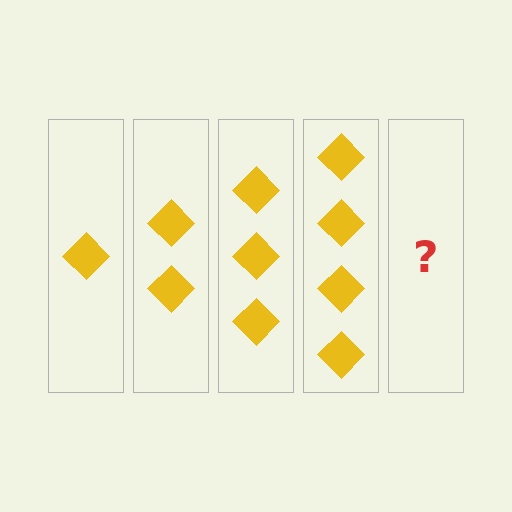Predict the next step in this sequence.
The next step is 5 diamonds.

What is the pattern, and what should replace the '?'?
The pattern is that each step adds one more diamond. The '?' should be 5 diamonds.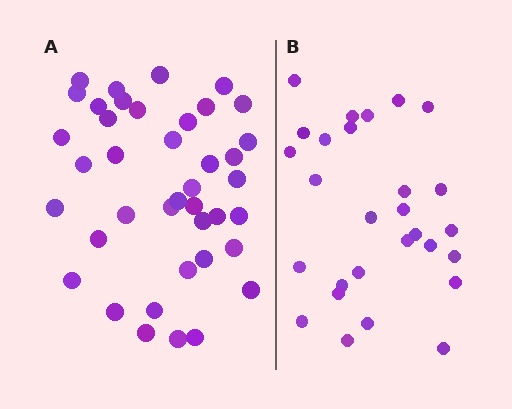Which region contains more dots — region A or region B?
Region A (the left region) has more dots.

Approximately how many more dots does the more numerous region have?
Region A has roughly 12 or so more dots than region B.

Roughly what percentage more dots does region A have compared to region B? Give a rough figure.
About 45% more.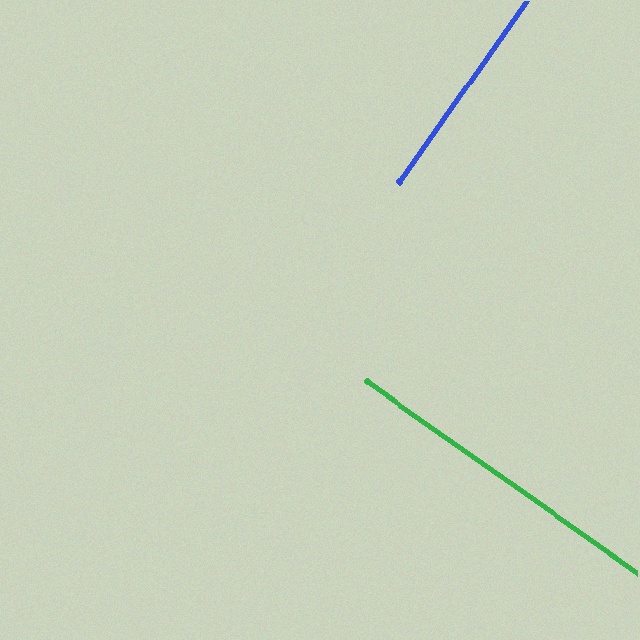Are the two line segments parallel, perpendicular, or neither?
Perpendicular — they meet at approximately 90°.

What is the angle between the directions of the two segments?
Approximately 90 degrees.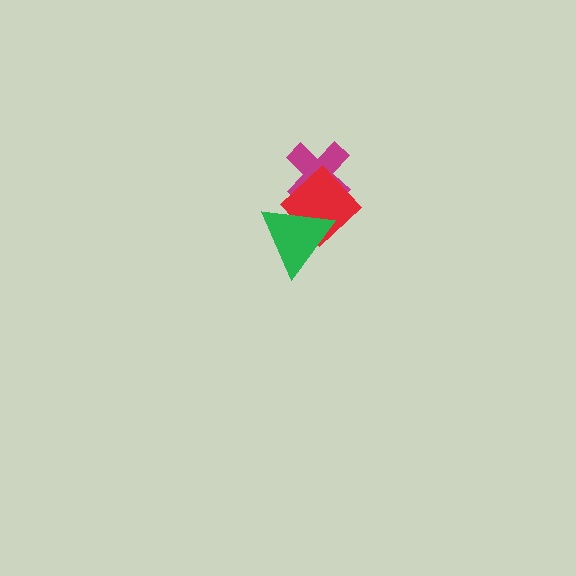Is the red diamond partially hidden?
Yes, it is partially covered by another shape.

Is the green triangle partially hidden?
No, no other shape covers it.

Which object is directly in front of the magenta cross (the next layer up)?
The red diamond is directly in front of the magenta cross.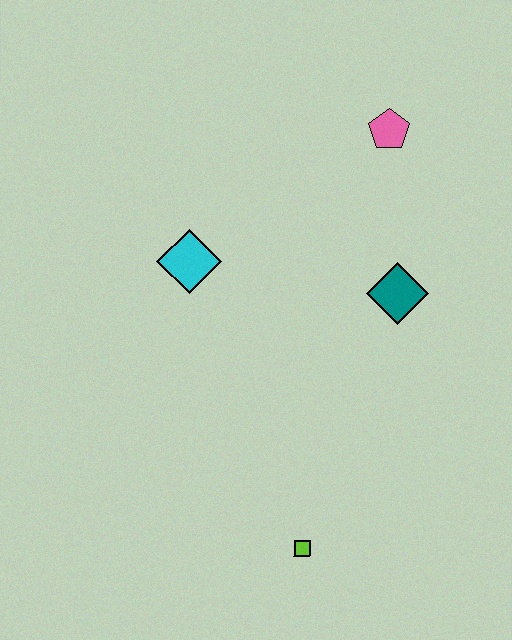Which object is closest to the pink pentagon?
The teal diamond is closest to the pink pentagon.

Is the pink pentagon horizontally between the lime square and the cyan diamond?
No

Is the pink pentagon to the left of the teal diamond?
Yes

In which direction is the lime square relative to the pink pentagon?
The lime square is below the pink pentagon.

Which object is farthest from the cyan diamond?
The lime square is farthest from the cyan diamond.